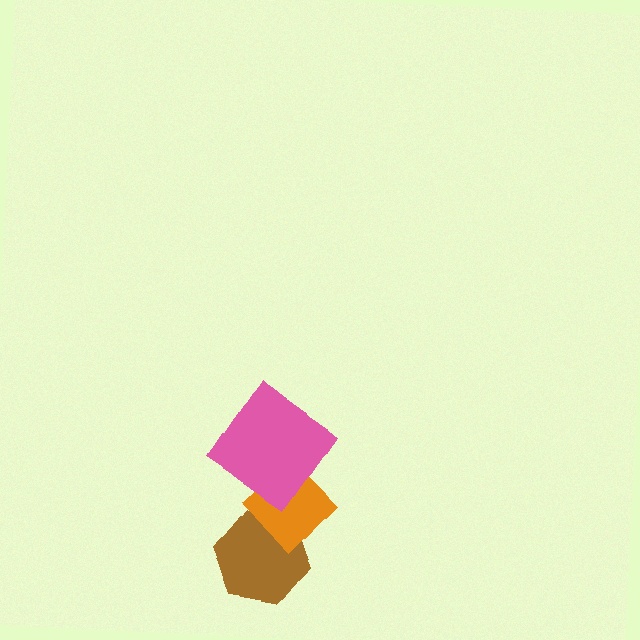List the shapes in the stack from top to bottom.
From top to bottom: the pink diamond, the orange diamond, the brown hexagon.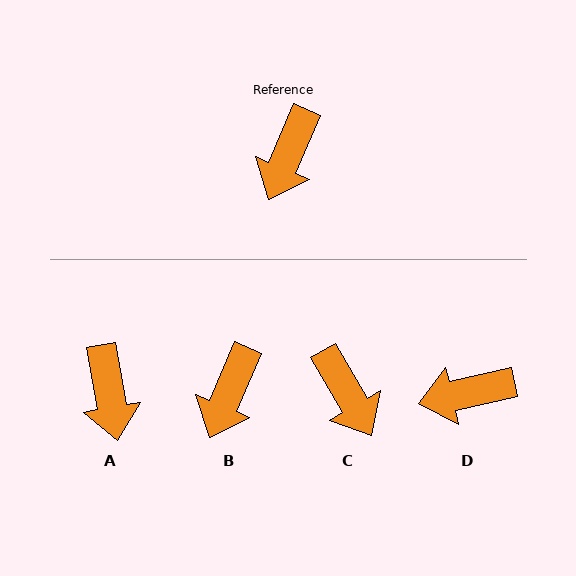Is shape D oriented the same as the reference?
No, it is off by about 55 degrees.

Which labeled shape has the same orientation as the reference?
B.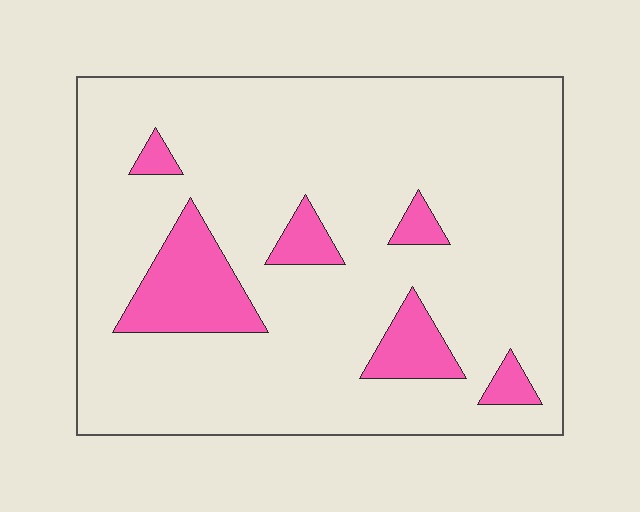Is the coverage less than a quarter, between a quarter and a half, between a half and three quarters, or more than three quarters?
Less than a quarter.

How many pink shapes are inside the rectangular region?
6.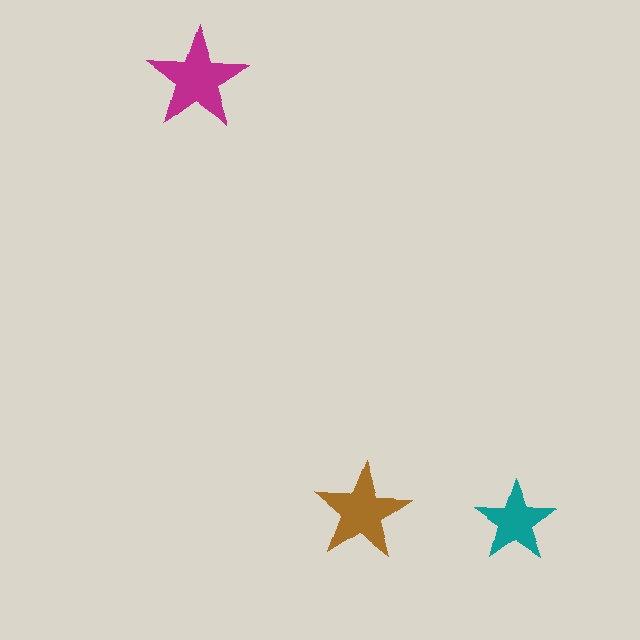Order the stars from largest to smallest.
the magenta one, the brown one, the teal one.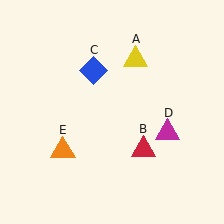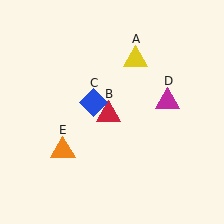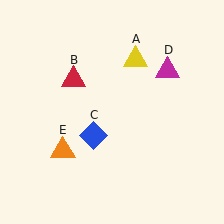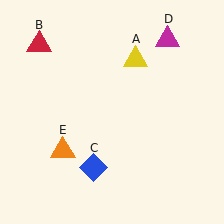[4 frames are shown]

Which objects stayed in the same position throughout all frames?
Yellow triangle (object A) and orange triangle (object E) remained stationary.